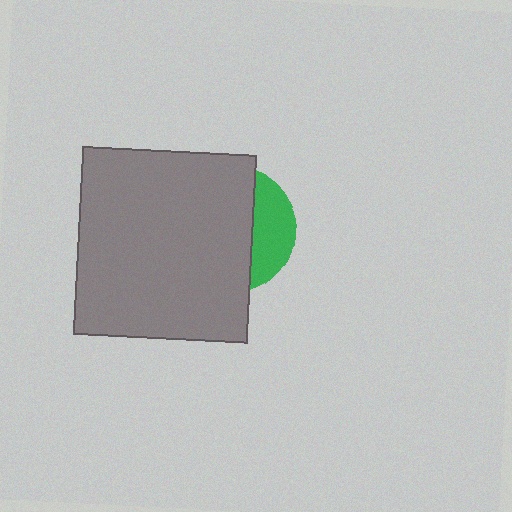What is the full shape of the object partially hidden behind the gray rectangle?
The partially hidden object is a green circle.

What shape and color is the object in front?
The object in front is a gray rectangle.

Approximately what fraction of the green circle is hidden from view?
Roughly 69% of the green circle is hidden behind the gray rectangle.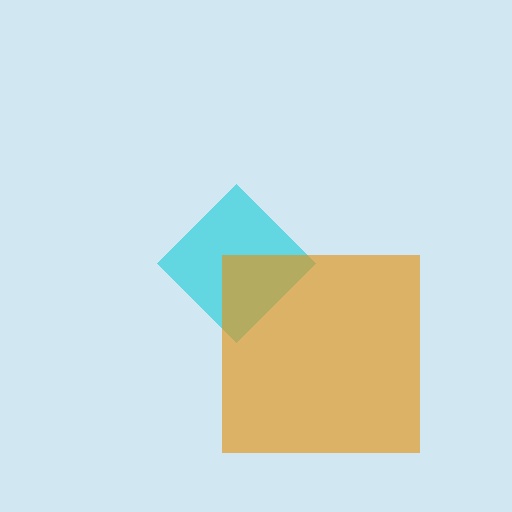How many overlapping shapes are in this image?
There are 2 overlapping shapes in the image.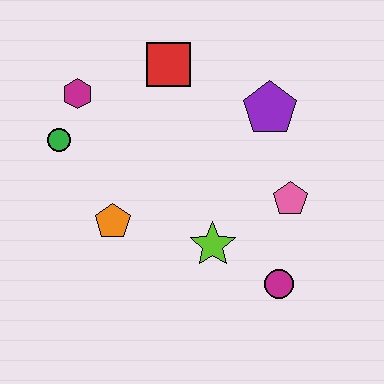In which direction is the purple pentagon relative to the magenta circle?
The purple pentagon is above the magenta circle.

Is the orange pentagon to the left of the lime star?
Yes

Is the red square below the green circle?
No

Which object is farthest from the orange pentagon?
The purple pentagon is farthest from the orange pentagon.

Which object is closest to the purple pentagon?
The pink pentagon is closest to the purple pentagon.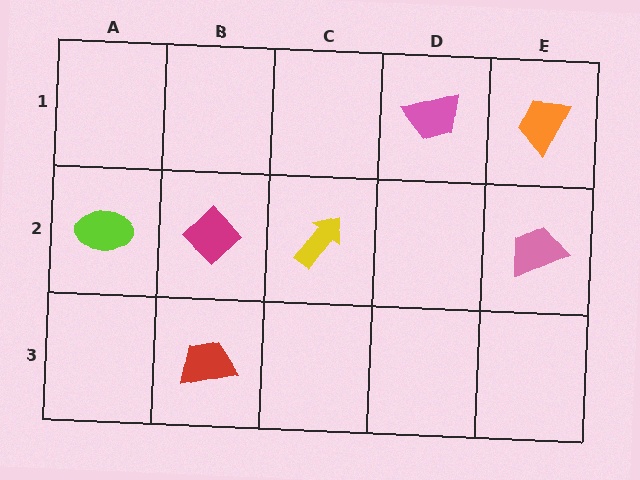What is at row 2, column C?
A yellow arrow.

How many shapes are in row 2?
4 shapes.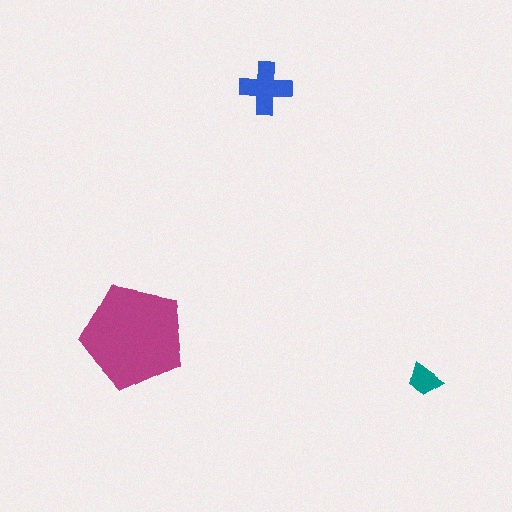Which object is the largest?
The magenta pentagon.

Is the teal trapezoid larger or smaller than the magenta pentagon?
Smaller.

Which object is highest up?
The blue cross is topmost.